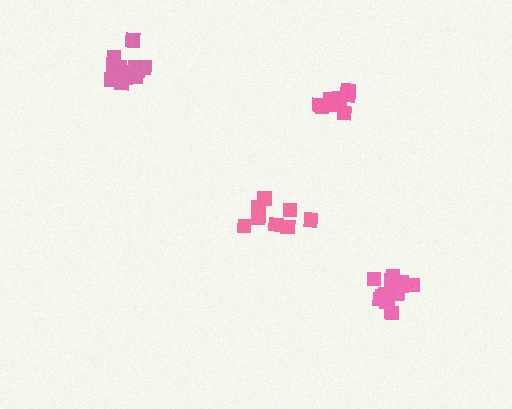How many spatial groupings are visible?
There are 4 spatial groupings.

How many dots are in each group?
Group 1: 14 dots, Group 2: 14 dots, Group 3: 9 dots, Group 4: 9 dots (46 total).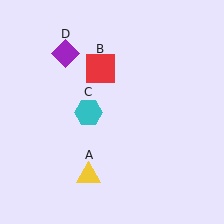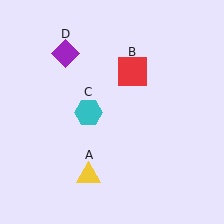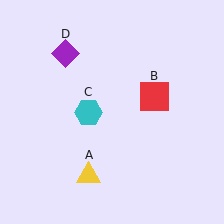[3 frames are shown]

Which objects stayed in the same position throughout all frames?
Yellow triangle (object A) and cyan hexagon (object C) and purple diamond (object D) remained stationary.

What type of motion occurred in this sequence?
The red square (object B) rotated clockwise around the center of the scene.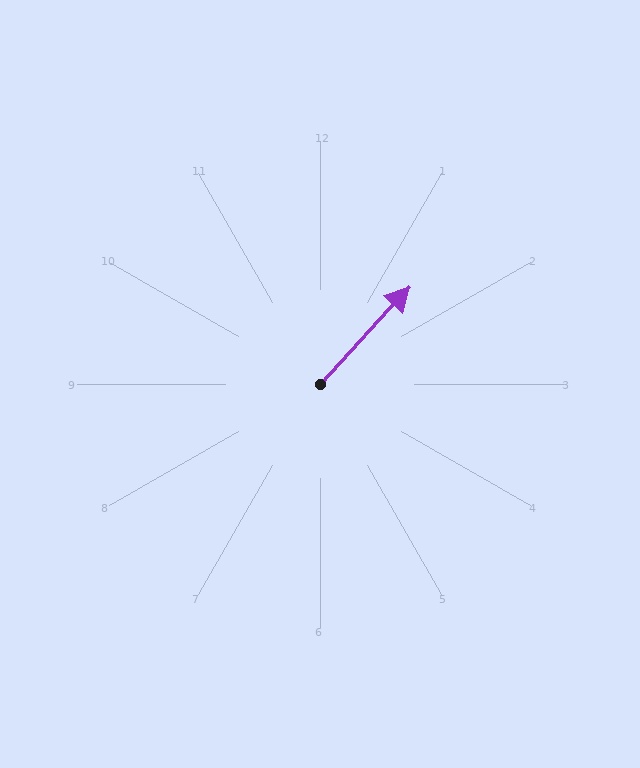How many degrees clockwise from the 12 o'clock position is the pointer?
Approximately 43 degrees.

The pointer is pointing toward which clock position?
Roughly 1 o'clock.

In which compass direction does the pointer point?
Northeast.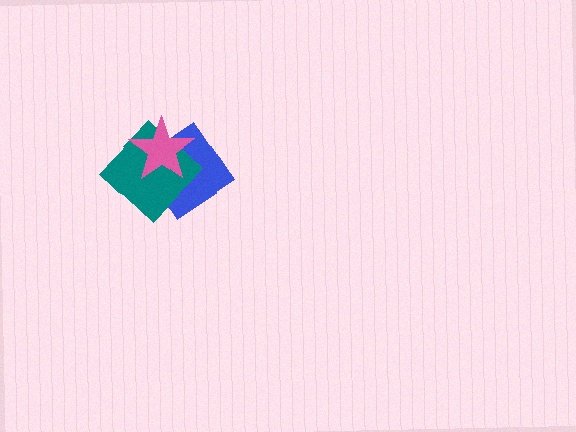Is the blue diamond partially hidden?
Yes, it is partially covered by another shape.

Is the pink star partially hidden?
No, no other shape covers it.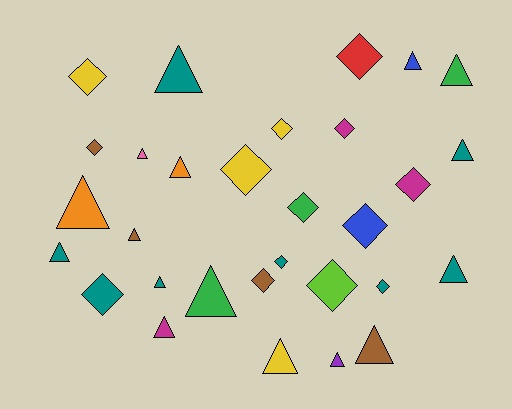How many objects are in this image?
There are 30 objects.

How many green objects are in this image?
There are 3 green objects.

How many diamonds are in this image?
There are 14 diamonds.